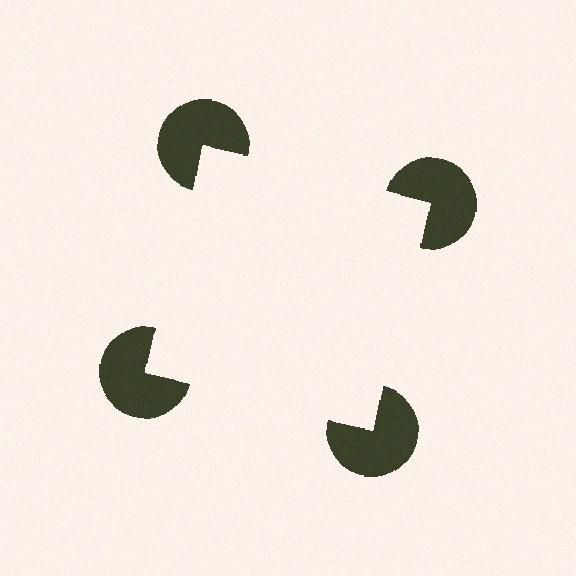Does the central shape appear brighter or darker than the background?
It typically appears slightly brighter than the background, even though no actual brightness change is drawn.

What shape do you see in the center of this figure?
An illusory square — its edges are inferred from the aligned wedge cuts in the pac-man discs, not physically drawn.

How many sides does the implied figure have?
4 sides.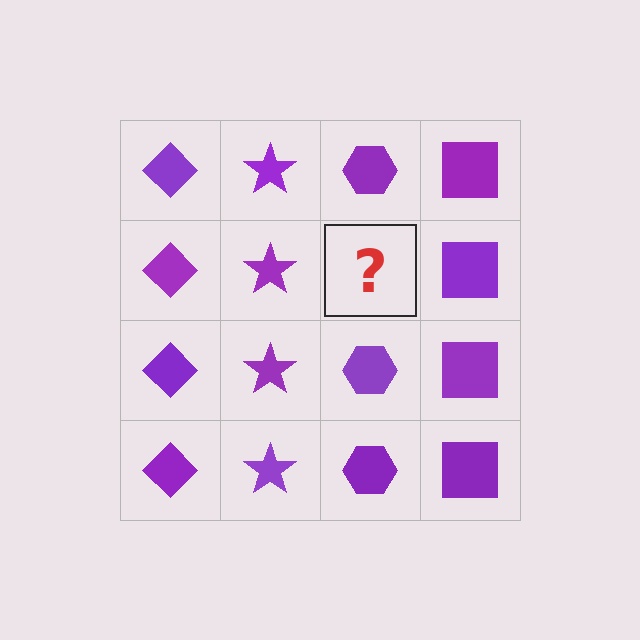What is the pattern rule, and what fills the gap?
The rule is that each column has a consistent shape. The gap should be filled with a purple hexagon.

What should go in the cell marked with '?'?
The missing cell should contain a purple hexagon.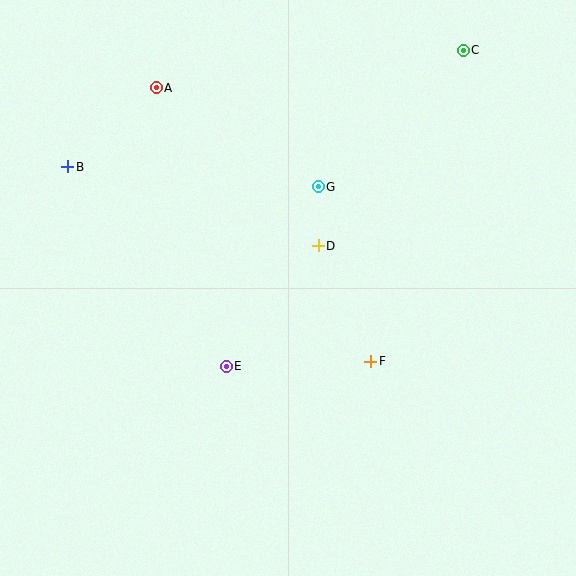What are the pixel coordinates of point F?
Point F is at (371, 361).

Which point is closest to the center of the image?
Point D at (318, 246) is closest to the center.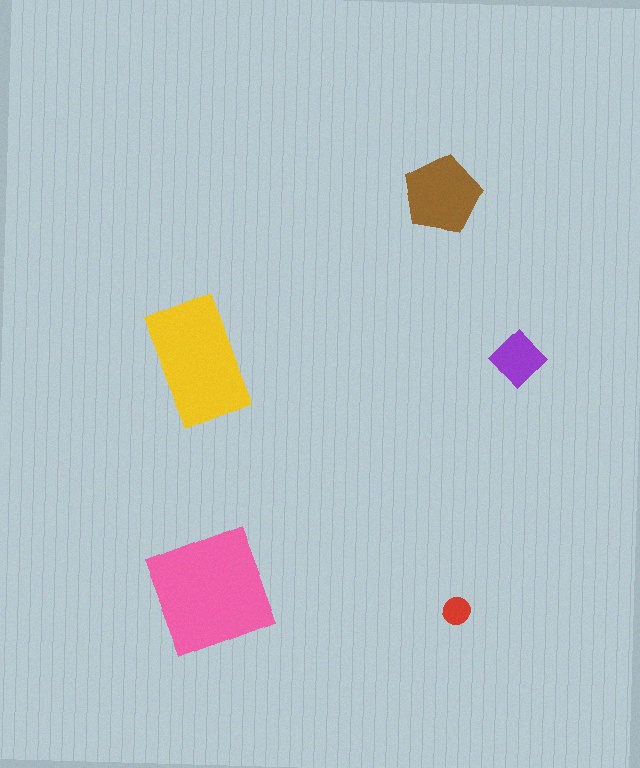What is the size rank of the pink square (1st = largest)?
1st.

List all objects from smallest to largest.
The red circle, the purple diamond, the brown pentagon, the yellow rectangle, the pink square.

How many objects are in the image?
There are 5 objects in the image.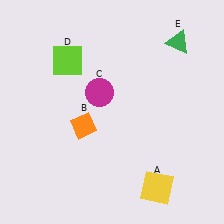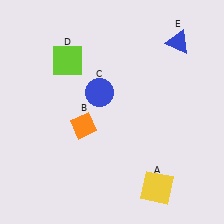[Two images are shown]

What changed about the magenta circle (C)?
In Image 1, C is magenta. In Image 2, it changed to blue.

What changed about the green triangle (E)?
In Image 1, E is green. In Image 2, it changed to blue.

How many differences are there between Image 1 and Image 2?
There are 2 differences between the two images.